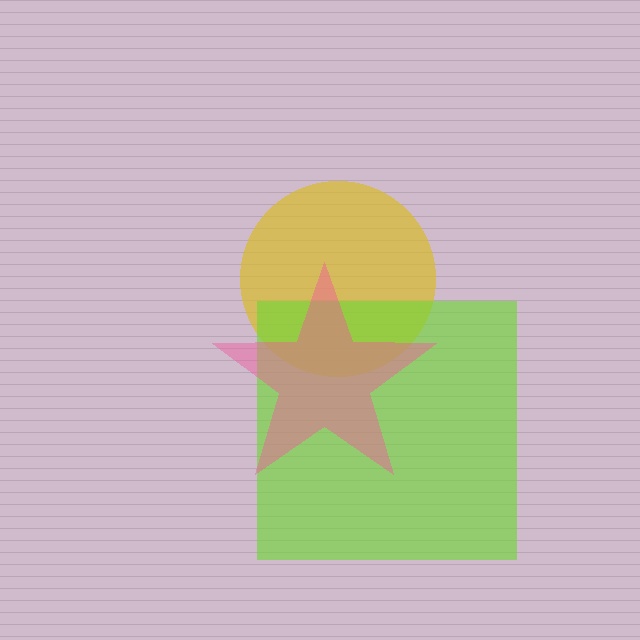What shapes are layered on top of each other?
The layered shapes are: a yellow circle, a lime square, a pink star.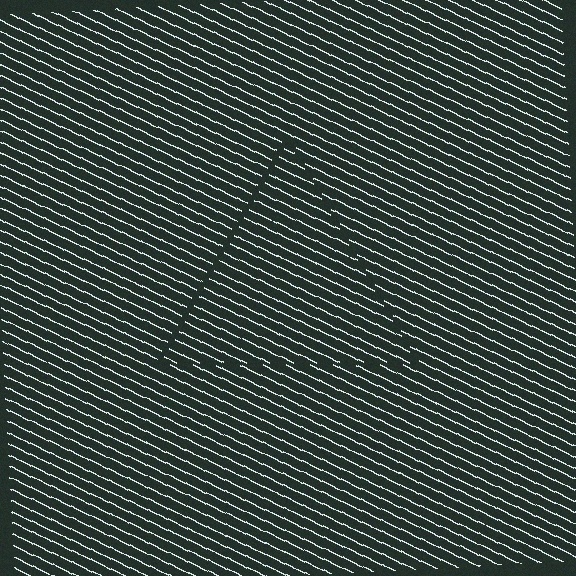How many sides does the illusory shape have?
3 sides — the line-ends trace a triangle.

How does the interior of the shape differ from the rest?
The interior of the shape contains the same grating, shifted by half a period — the contour is defined by the phase discontinuity where line-ends from the inner and outer gratings abut.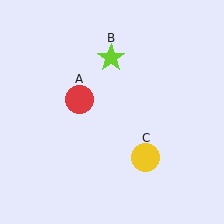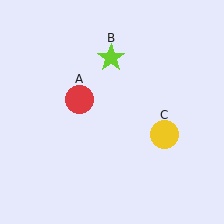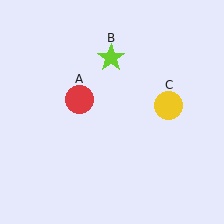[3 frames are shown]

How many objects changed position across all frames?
1 object changed position: yellow circle (object C).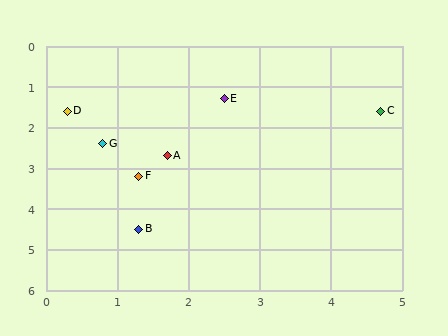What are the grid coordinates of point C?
Point C is at approximately (4.7, 1.6).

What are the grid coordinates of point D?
Point D is at approximately (0.3, 1.6).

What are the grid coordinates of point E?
Point E is at approximately (2.5, 1.3).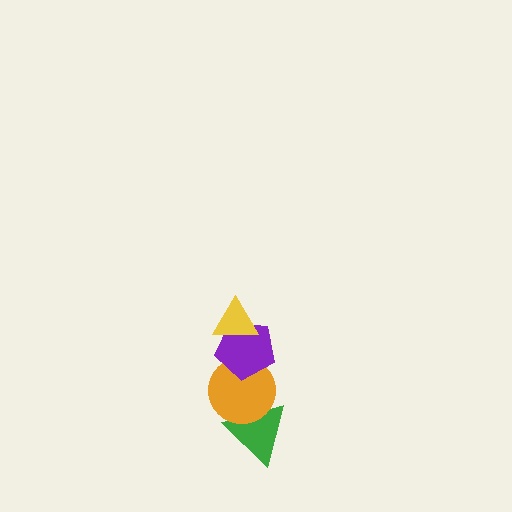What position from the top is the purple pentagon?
The purple pentagon is 2nd from the top.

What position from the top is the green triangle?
The green triangle is 4th from the top.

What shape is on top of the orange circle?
The purple pentagon is on top of the orange circle.